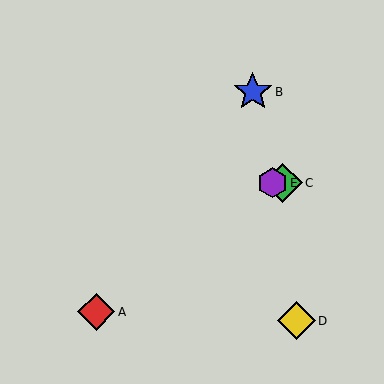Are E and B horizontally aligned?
No, E is at y≈183 and B is at y≈92.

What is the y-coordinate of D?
Object D is at y≈321.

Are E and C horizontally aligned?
Yes, both are at y≈183.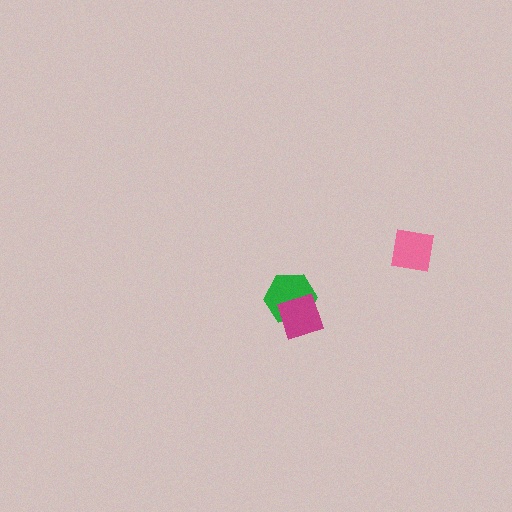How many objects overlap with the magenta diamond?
1 object overlaps with the magenta diamond.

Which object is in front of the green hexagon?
The magenta diamond is in front of the green hexagon.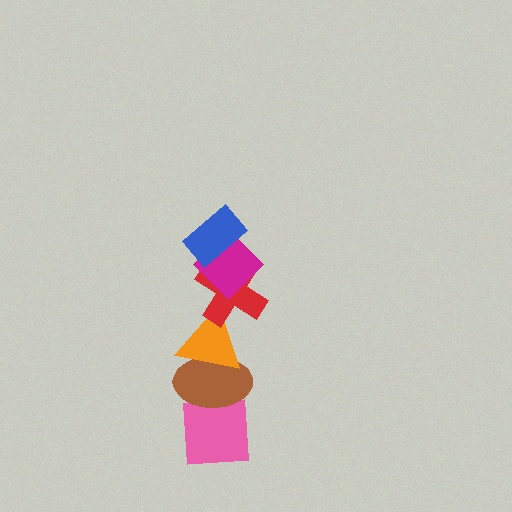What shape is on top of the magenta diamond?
The blue rectangle is on top of the magenta diamond.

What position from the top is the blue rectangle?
The blue rectangle is 1st from the top.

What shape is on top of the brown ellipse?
The orange triangle is on top of the brown ellipse.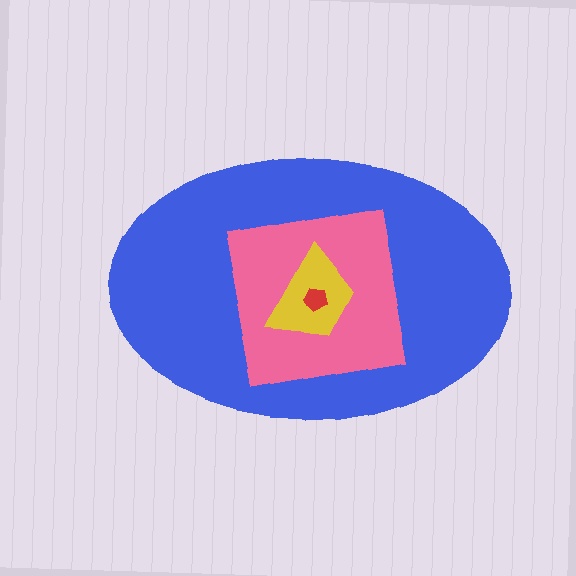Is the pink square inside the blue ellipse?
Yes.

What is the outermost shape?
The blue ellipse.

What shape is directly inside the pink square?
The yellow trapezoid.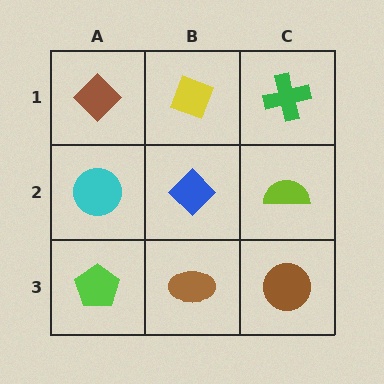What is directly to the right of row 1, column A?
A yellow diamond.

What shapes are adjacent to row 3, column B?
A blue diamond (row 2, column B), a lime pentagon (row 3, column A), a brown circle (row 3, column C).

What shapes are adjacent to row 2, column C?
A green cross (row 1, column C), a brown circle (row 3, column C), a blue diamond (row 2, column B).